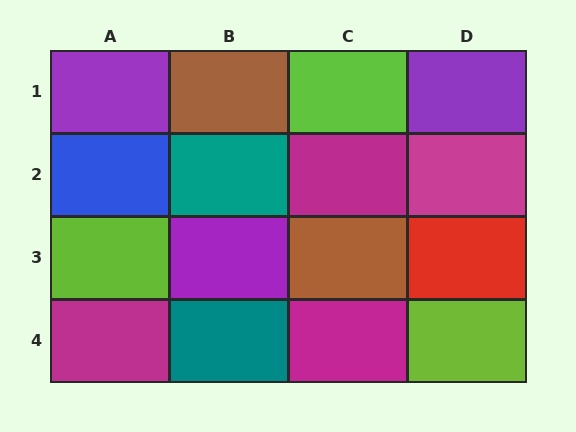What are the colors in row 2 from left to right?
Blue, teal, magenta, magenta.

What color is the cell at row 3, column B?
Purple.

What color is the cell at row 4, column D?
Lime.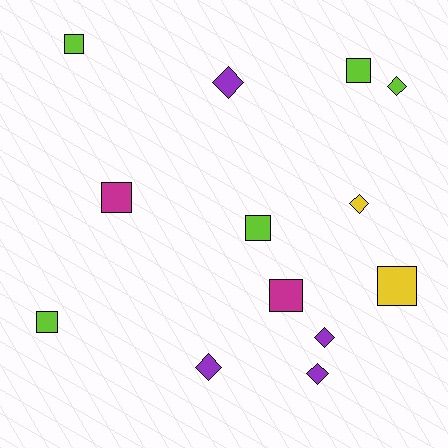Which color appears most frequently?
Lime, with 5 objects.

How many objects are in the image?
There are 13 objects.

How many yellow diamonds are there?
There is 1 yellow diamond.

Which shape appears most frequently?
Square, with 7 objects.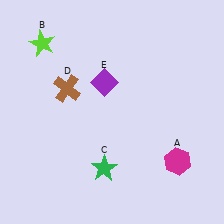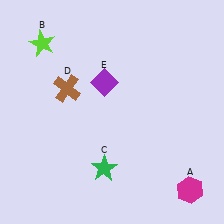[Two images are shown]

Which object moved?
The magenta hexagon (A) moved down.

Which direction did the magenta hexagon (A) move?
The magenta hexagon (A) moved down.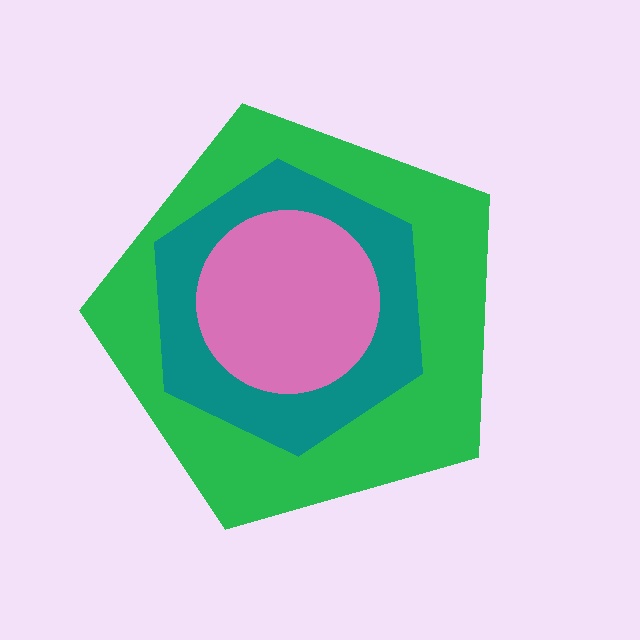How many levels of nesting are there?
3.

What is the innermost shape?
The pink circle.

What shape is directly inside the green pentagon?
The teal hexagon.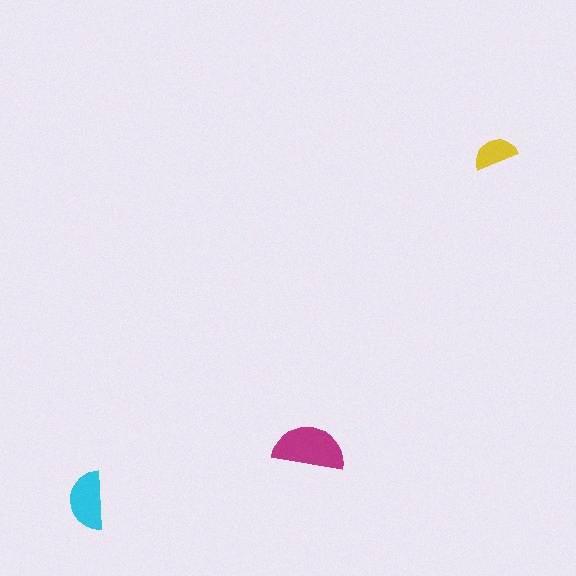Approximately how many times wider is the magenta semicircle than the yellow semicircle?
About 1.5 times wider.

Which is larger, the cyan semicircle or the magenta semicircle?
The magenta one.